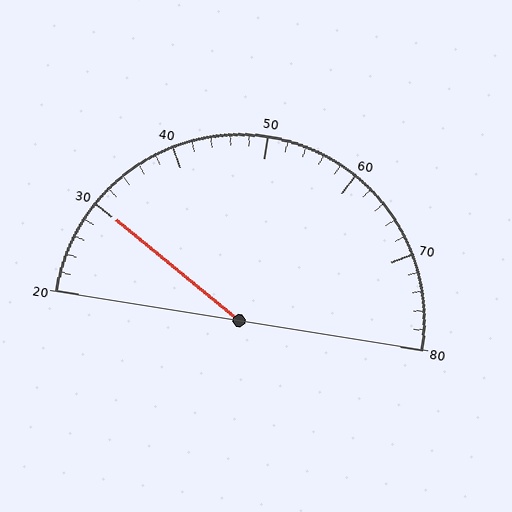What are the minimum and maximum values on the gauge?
The gauge ranges from 20 to 80.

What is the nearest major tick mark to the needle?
The nearest major tick mark is 30.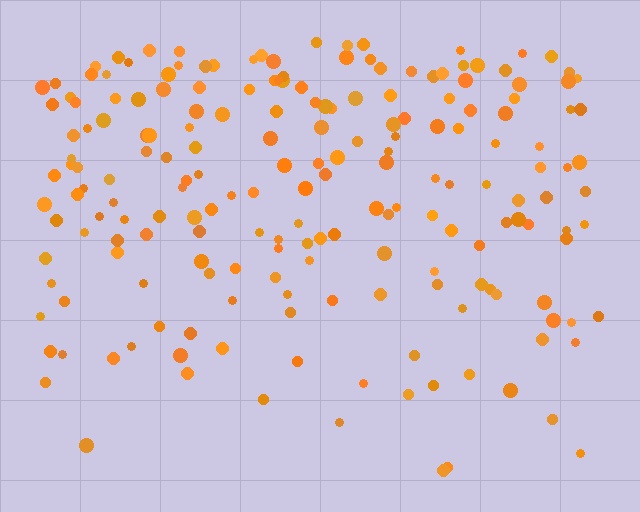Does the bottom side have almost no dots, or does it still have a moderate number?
Still a moderate number, just noticeably fewer than the top.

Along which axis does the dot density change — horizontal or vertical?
Vertical.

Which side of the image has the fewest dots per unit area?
The bottom.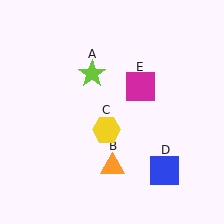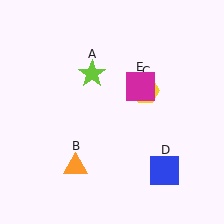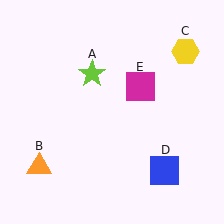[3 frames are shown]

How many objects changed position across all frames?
2 objects changed position: orange triangle (object B), yellow hexagon (object C).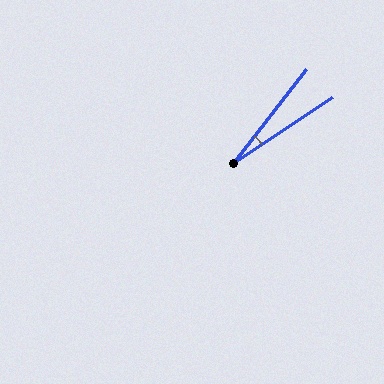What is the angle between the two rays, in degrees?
Approximately 19 degrees.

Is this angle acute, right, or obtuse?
It is acute.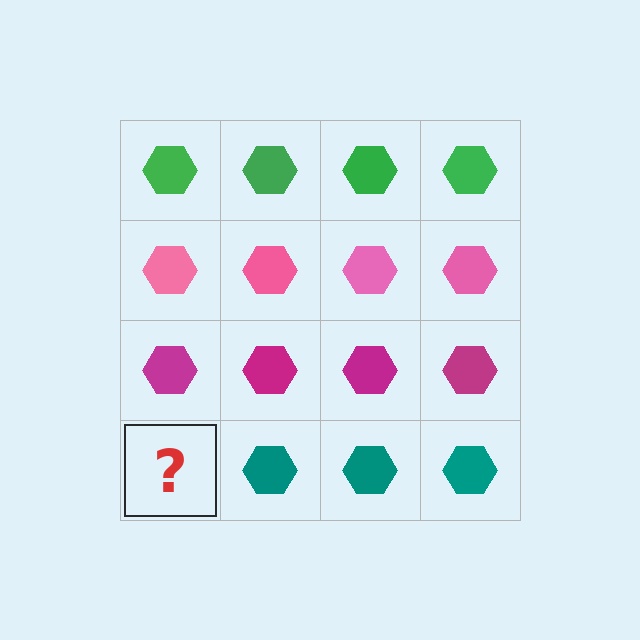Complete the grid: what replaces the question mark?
The question mark should be replaced with a teal hexagon.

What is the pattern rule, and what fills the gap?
The rule is that each row has a consistent color. The gap should be filled with a teal hexagon.